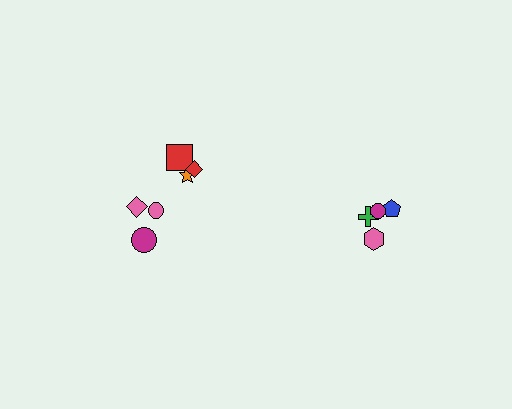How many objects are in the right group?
There are 4 objects.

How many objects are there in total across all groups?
There are 10 objects.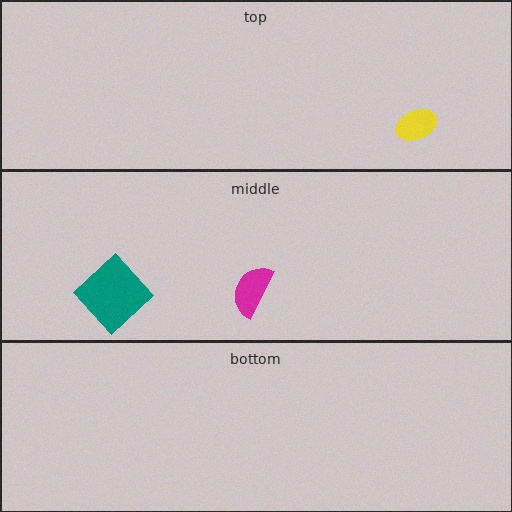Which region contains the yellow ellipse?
The top region.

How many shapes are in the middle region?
2.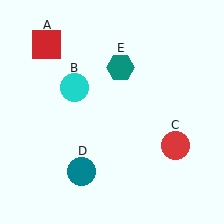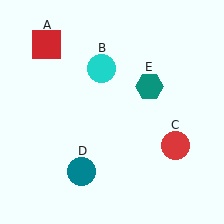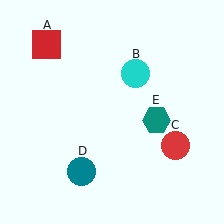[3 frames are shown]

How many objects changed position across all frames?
2 objects changed position: cyan circle (object B), teal hexagon (object E).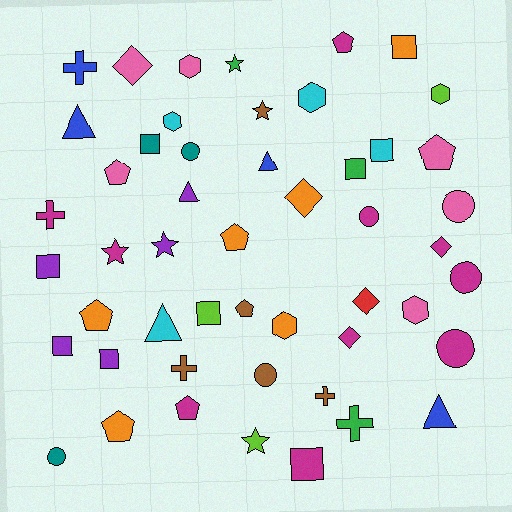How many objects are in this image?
There are 50 objects.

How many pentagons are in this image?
There are 8 pentagons.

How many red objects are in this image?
There is 1 red object.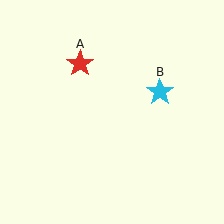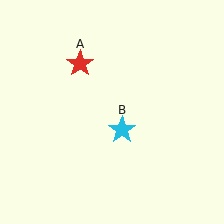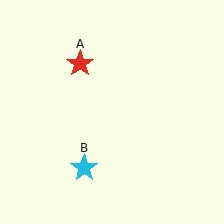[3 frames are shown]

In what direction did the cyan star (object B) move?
The cyan star (object B) moved down and to the left.